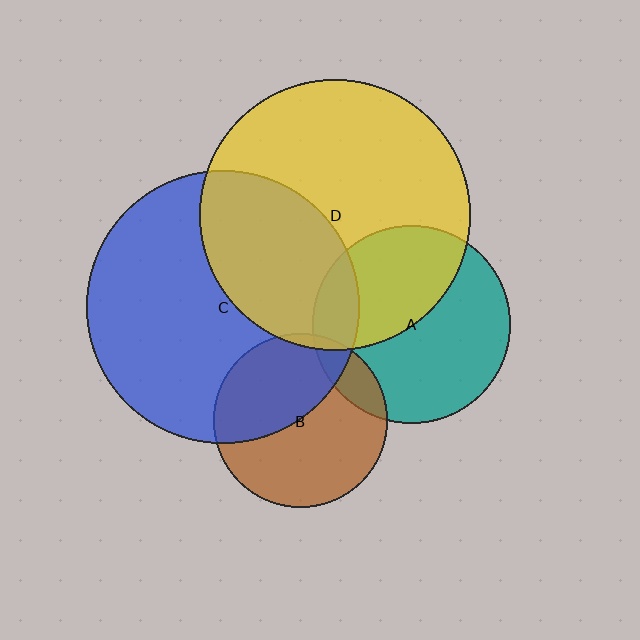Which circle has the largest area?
Circle C (blue).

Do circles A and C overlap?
Yes.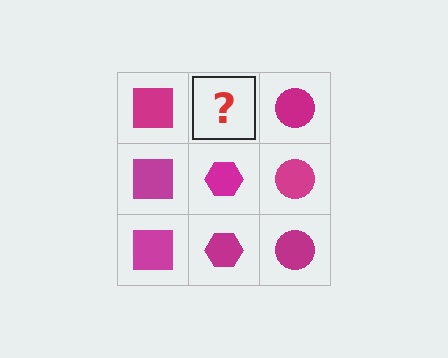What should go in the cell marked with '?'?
The missing cell should contain a magenta hexagon.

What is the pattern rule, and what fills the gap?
The rule is that each column has a consistent shape. The gap should be filled with a magenta hexagon.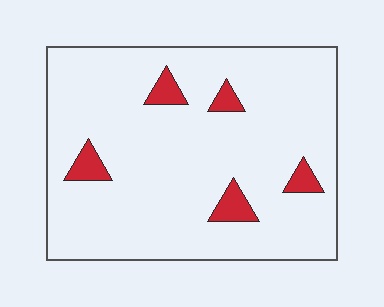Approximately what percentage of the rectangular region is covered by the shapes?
Approximately 10%.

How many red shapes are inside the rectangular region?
5.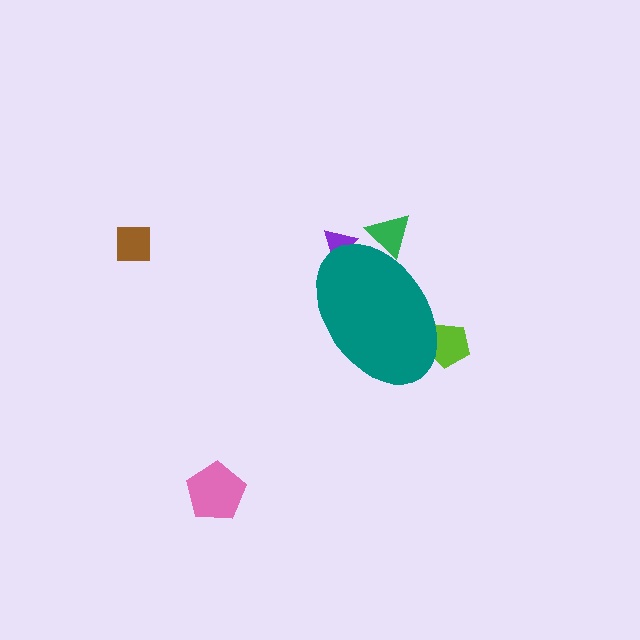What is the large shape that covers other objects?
A teal ellipse.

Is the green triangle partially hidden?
Yes, the green triangle is partially hidden behind the teal ellipse.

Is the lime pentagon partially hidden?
Yes, the lime pentagon is partially hidden behind the teal ellipse.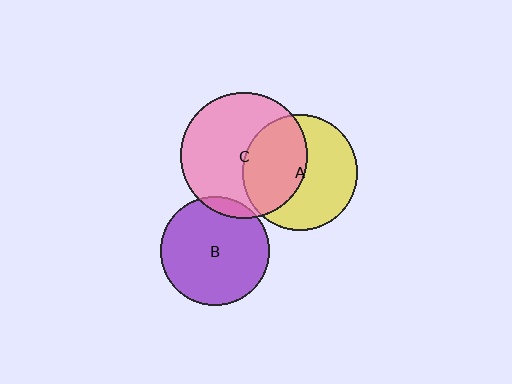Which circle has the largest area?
Circle C (pink).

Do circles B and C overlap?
Yes.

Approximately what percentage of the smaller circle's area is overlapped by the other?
Approximately 10%.